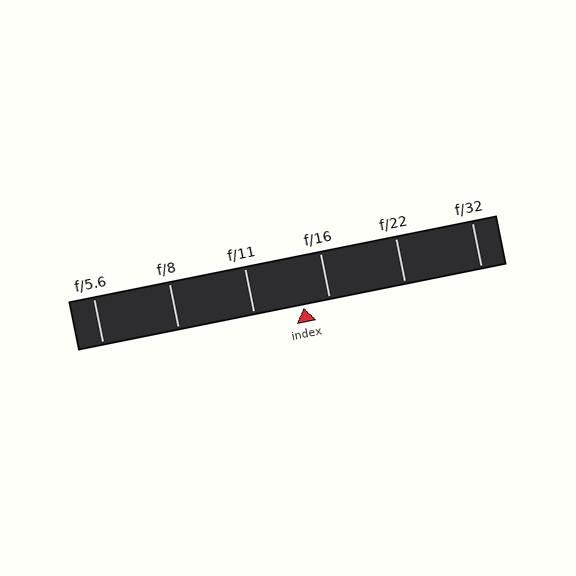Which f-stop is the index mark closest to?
The index mark is closest to f/16.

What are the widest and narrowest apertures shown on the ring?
The widest aperture shown is f/5.6 and the narrowest is f/32.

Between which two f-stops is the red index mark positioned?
The index mark is between f/11 and f/16.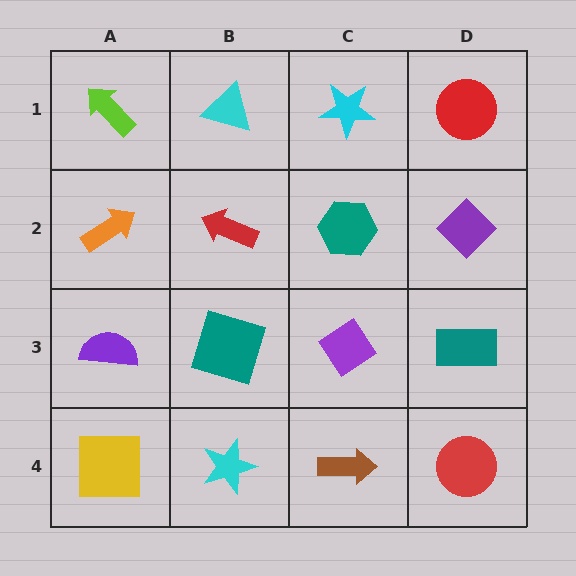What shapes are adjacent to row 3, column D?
A purple diamond (row 2, column D), a red circle (row 4, column D), a purple diamond (row 3, column C).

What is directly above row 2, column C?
A cyan star.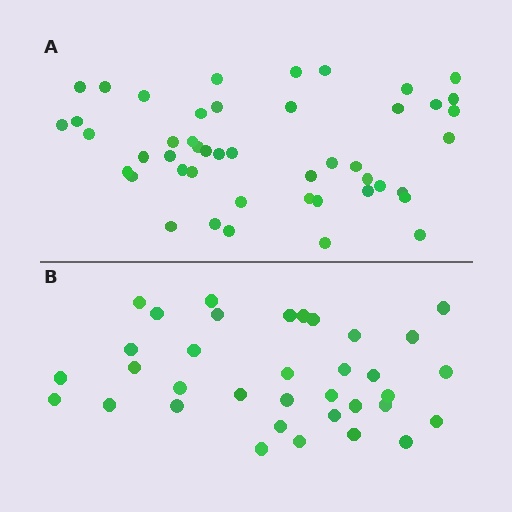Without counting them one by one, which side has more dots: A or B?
Region A (the top region) has more dots.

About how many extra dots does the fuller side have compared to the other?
Region A has roughly 12 or so more dots than region B.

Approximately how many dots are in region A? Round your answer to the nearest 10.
About 50 dots. (The exact count is 47, which rounds to 50.)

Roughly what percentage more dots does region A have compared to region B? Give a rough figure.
About 35% more.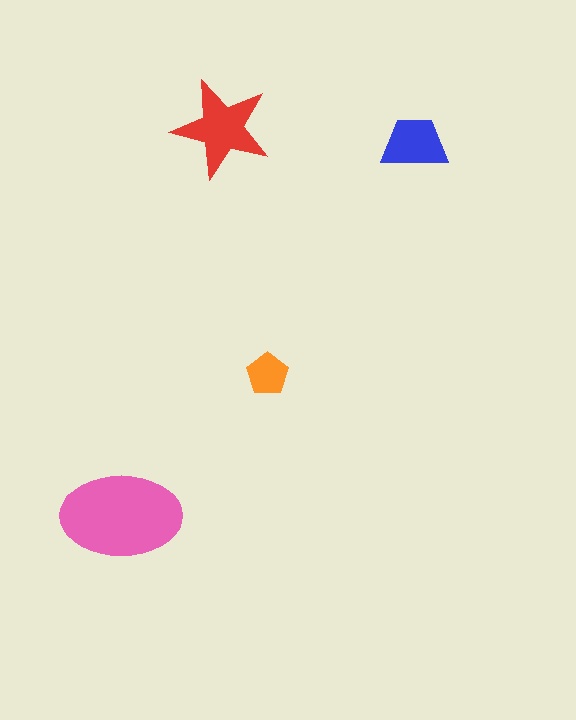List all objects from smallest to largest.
The orange pentagon, the blue trapezoid, the red star, the pink ellipse.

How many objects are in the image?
There are 4 objects in the image.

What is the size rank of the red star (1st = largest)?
2nd.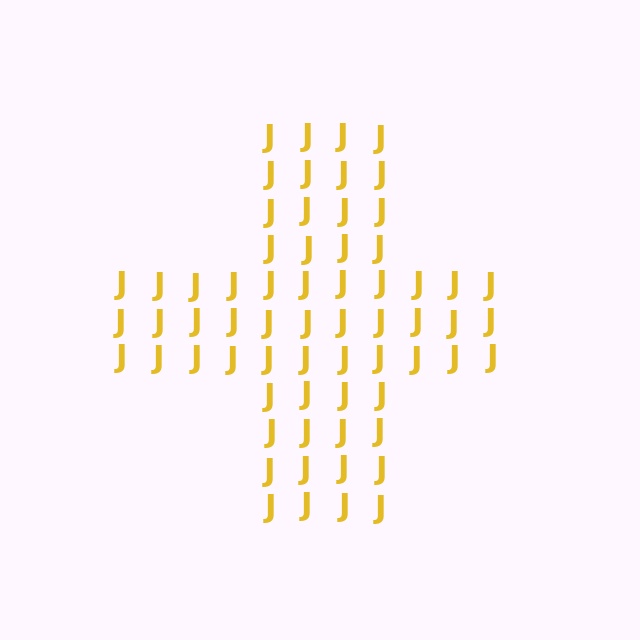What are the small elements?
The small elements are letter J's.